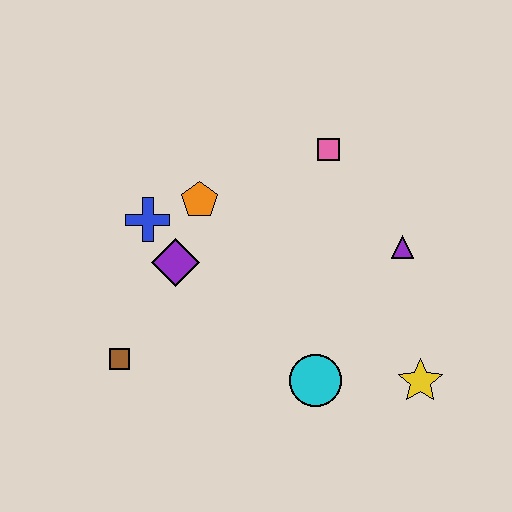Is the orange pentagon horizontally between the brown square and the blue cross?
No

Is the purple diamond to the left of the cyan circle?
Yes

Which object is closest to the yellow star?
The cyan circle is closest to the yellow star.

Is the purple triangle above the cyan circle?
Yes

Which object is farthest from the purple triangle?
The brown square is farthest from the purple triangle.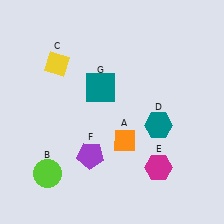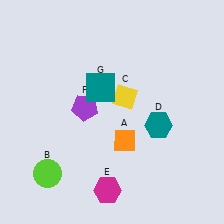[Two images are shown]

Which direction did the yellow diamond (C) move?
The yellow diamond (C) moved right.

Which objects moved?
The objects that moved are: the yellow diamond (C), the magenta hexagon (E), the purple pentagon (F).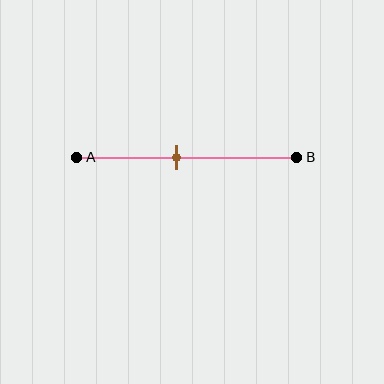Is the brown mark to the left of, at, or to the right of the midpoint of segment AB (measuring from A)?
The brown mark is to the left of the midpoint of segment AB.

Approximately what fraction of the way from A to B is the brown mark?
The brown mark is approximately 45% of the way from A to B.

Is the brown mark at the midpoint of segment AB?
No, the mark is at about 45% from A, not at the 50% midpoint.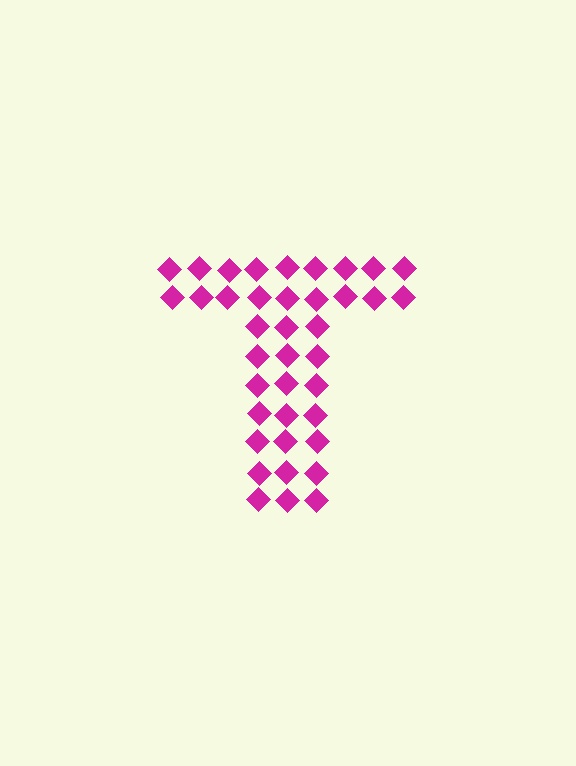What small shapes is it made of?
It is made of small diamonds.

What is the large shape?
The large shape is the letter T.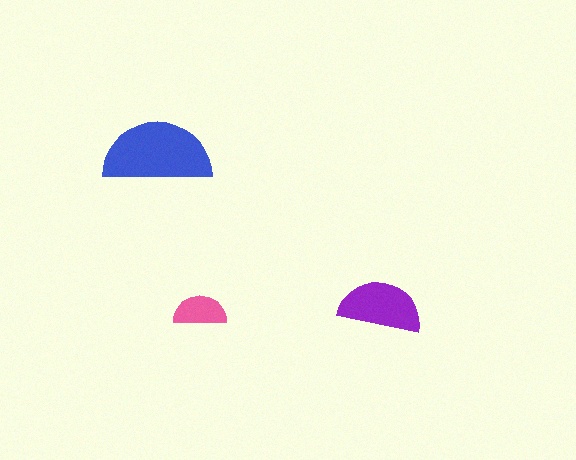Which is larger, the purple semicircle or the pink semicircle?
The purple one.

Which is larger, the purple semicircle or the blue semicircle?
The blue one.